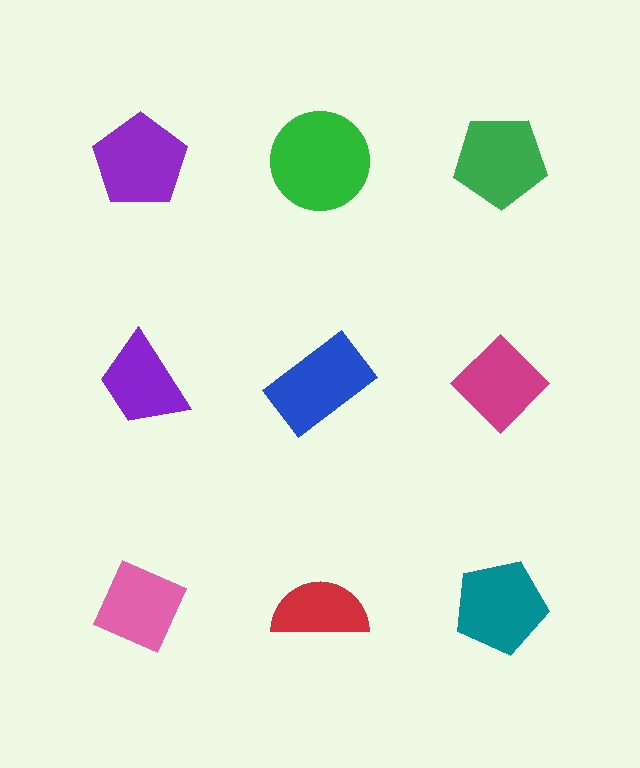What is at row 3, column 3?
A teal pentagon.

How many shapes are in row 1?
3 shapes.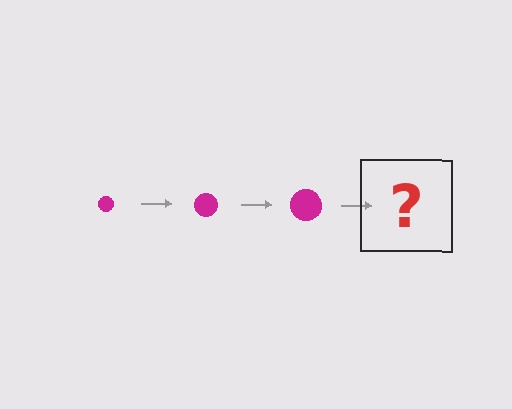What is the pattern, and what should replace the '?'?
The pattern is that the circle gets progressively larger each step. The '?' should be a magenta circle, larger than the previous one.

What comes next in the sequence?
The next element should be a magenta circle, larger than the previous one.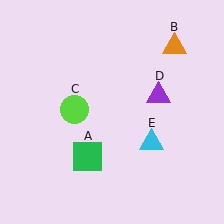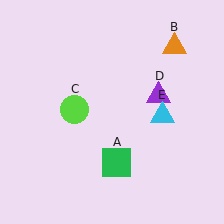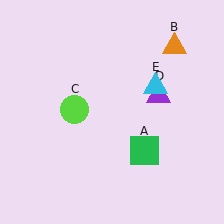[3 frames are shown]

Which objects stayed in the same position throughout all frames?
Orange triangle (object B) and lime circle (object C) and purple triangle (object D) remained stationary.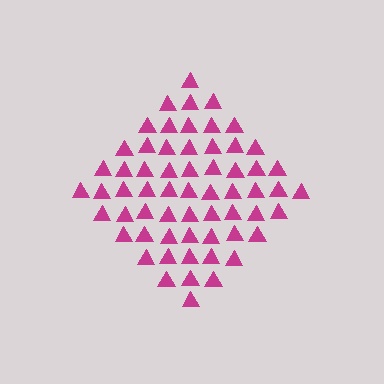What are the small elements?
The small elements are triangles.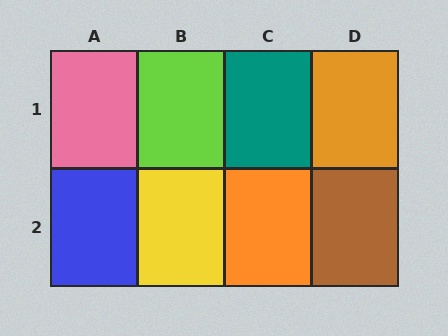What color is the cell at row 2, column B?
Yellow.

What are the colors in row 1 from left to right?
Pink, lime, teal, orange.